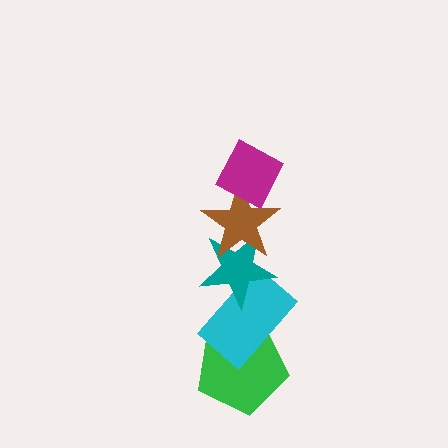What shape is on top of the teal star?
The brown star is on top of the teal star.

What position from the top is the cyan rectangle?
The cyan rectangle is 4th from the top.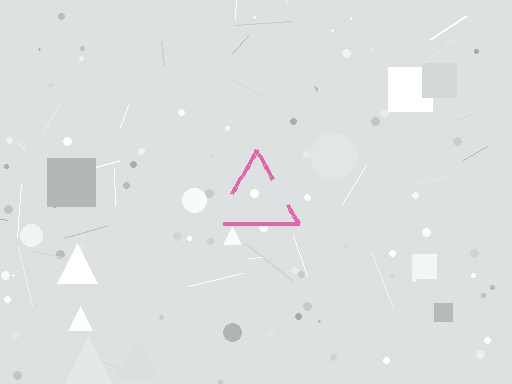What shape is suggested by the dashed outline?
The dashed outline suggests a triangle.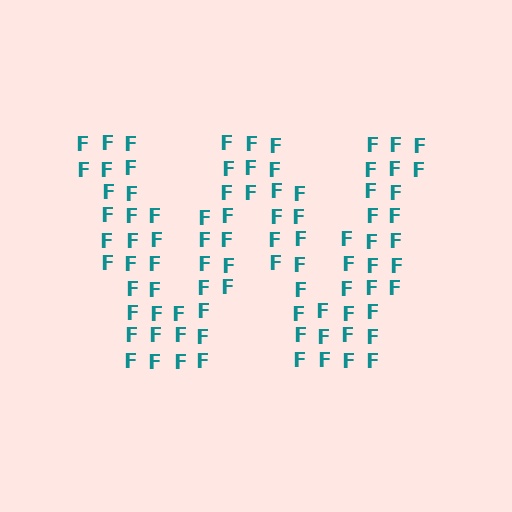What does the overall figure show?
The overall figure shows the letter W.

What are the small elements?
The small elements are letter F's.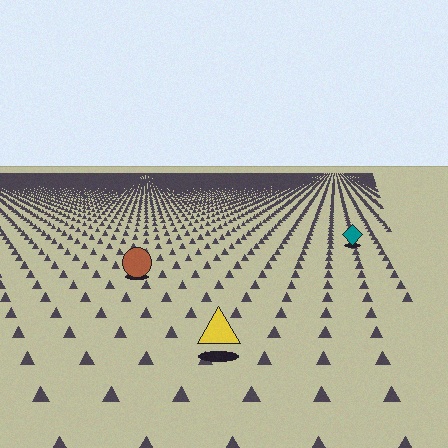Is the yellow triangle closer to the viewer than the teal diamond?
Yes. The yellow triangle is closer — you can tell from the texture gradient: the ground texture is coarser near it.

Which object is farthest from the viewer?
The teal diamond is farthest from the viewer. It appears smaller and the ground texture around it is denser.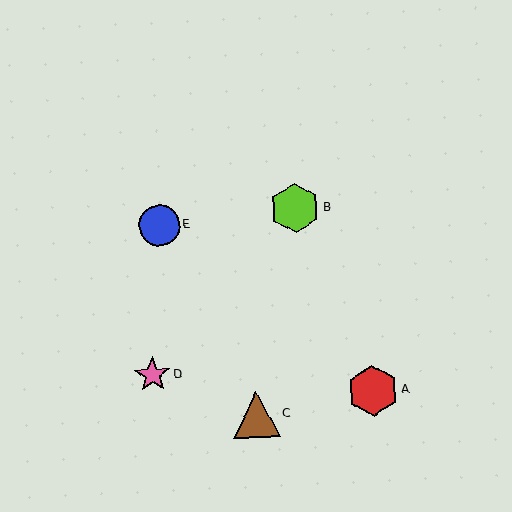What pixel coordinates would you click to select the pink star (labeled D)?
Click at (153, 375) to select the pink star D.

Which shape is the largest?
The red hexagon (labeled A) is the largest.